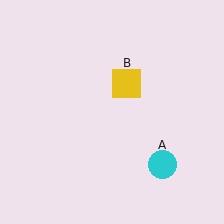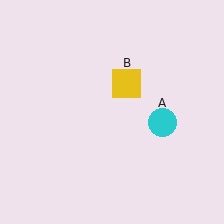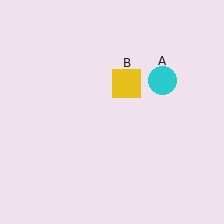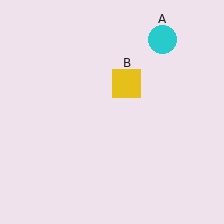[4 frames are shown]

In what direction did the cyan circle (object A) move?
The cyan circle (object A) moved up.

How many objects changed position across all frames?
1 object changed position: cyan circle (object A).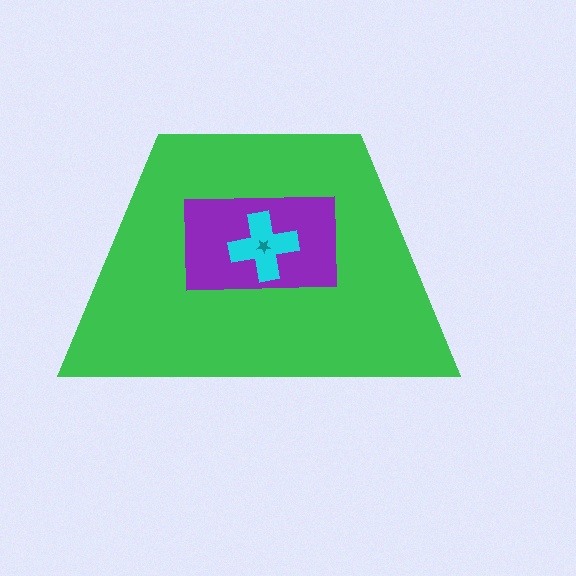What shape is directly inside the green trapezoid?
The purple rectangle.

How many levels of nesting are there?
4.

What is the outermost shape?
The green trapezoid.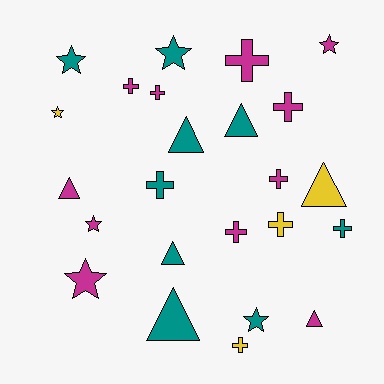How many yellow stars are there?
There is 1 yellow star.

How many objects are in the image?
There are 24 objects.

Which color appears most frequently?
Magenta, with 11 objects.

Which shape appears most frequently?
Cross, with 10 objects.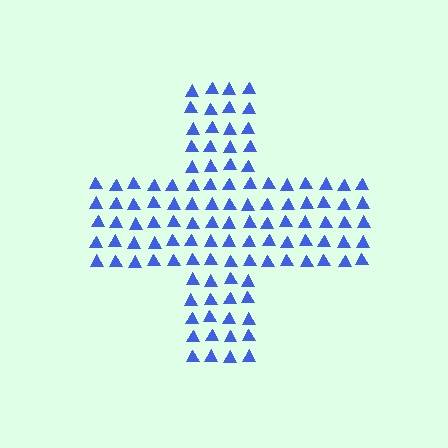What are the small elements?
The small elements are triangles.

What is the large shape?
The large shape is a cross.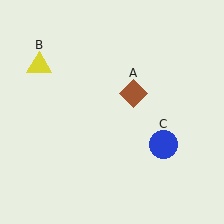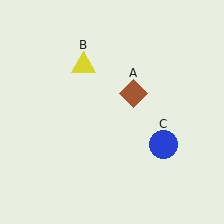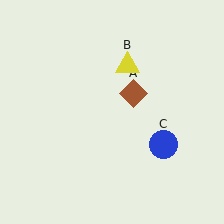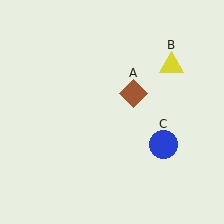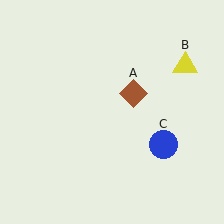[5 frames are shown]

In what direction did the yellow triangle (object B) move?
The yellow triangle (object B) moved right.